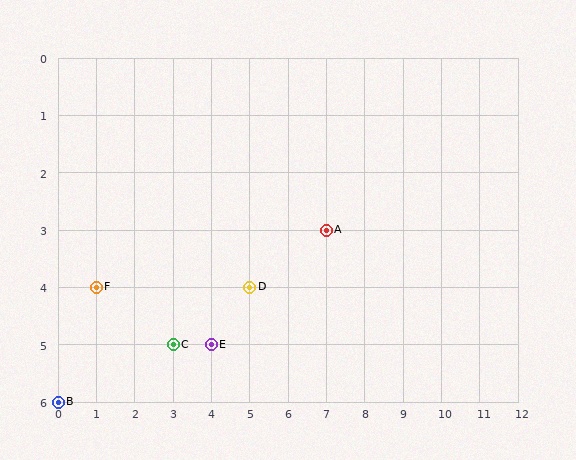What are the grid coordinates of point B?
Point B is at grid coordinates (0, 6).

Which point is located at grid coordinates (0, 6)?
Point B is at (0, 6).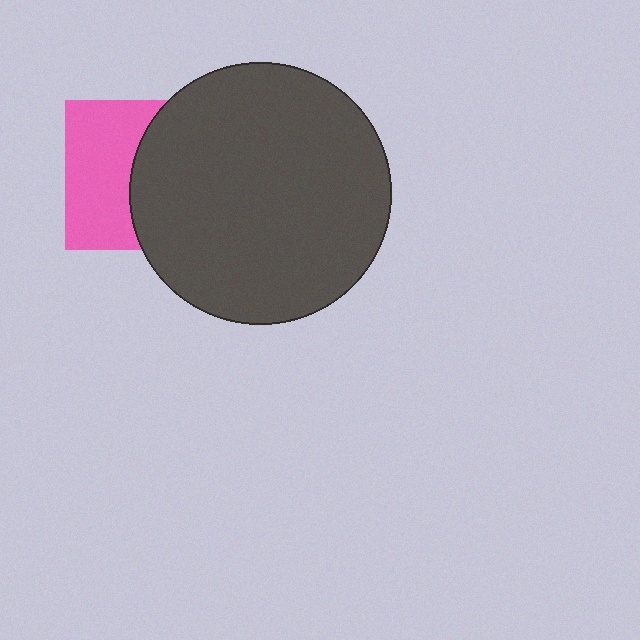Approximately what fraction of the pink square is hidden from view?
Roughly 51% of the pink square is hidden behind the dark gray circle.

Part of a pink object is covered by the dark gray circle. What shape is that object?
It is a square.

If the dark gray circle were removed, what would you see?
You would see the complete pink square.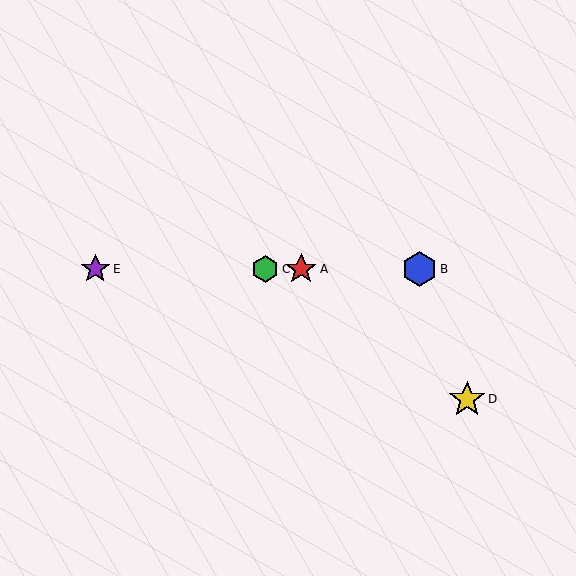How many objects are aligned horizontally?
4 objects (A, B, C, E) are aligned horizontally.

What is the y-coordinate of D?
Object D is at y≈399.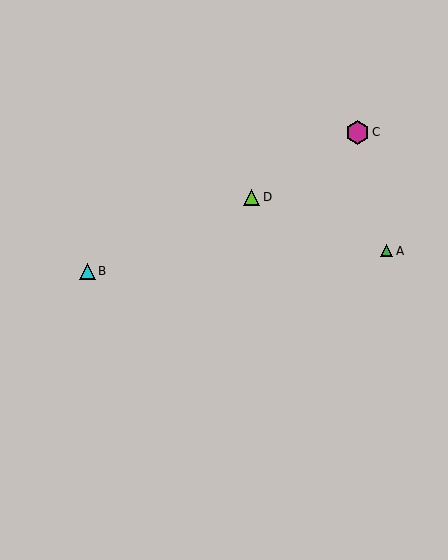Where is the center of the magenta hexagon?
The center of the magenta hexagon is at (357, 132).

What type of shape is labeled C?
Shape C is a magenta hexagon.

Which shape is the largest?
The magenta hexagon (labeled C) is the largest.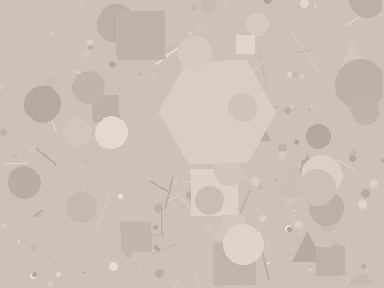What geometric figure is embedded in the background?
A hexagon is embedded in the background.